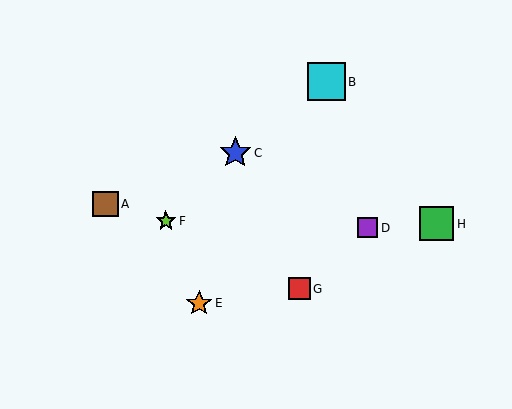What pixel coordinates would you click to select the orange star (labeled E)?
Click at (199, 303) to select the orange star E.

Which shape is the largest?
The cyan square (labeled B) is the largest.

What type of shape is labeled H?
Shape H is a green square.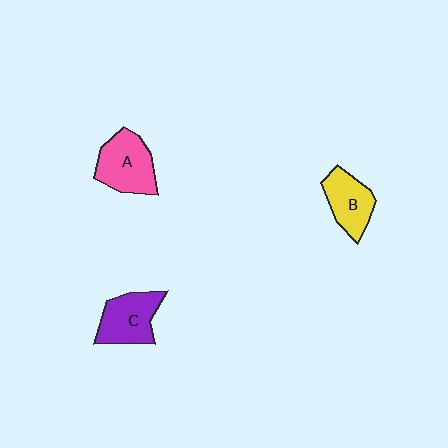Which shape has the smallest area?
Shape B (yellow).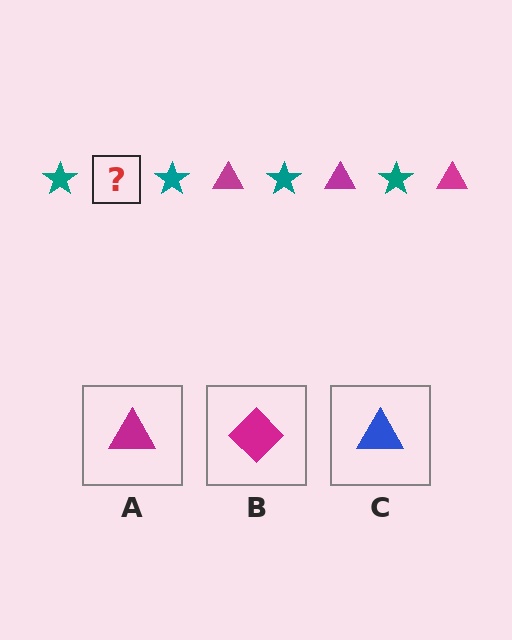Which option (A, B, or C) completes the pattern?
A.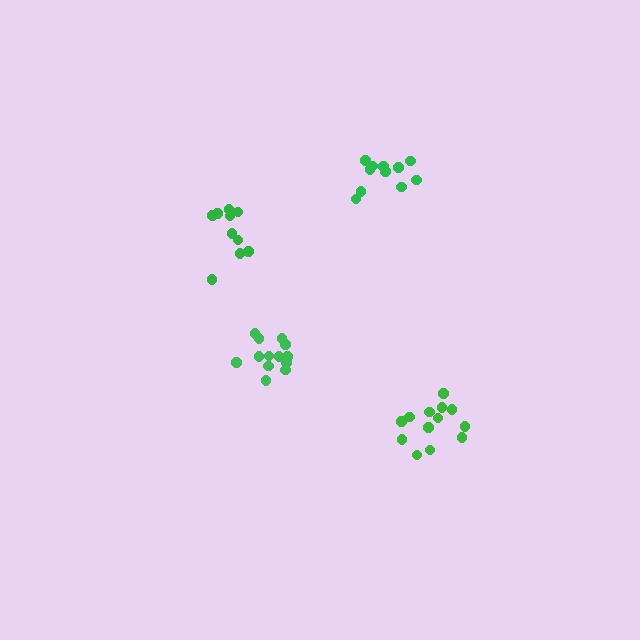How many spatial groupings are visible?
There are 4 spatial groupings.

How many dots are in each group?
Group 1: 13 dots, Group 2: 11 dots, Group 3: 11 dots, Group 4: 13 dots (48 total).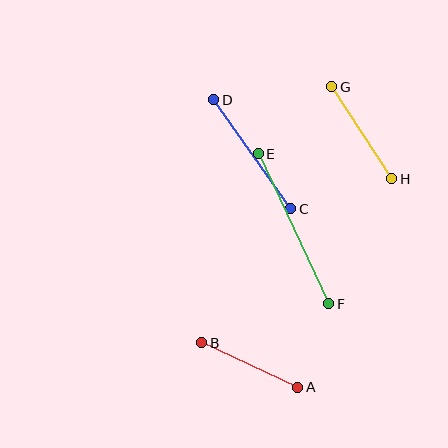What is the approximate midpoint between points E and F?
The midpoint is at approximately (293, 229) pixels.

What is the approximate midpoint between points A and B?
The midpoint is at approximately (250, 365) pixels.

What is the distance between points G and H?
The distance is approximately 110 pixels.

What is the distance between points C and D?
The distance is approximately 134 pixels.